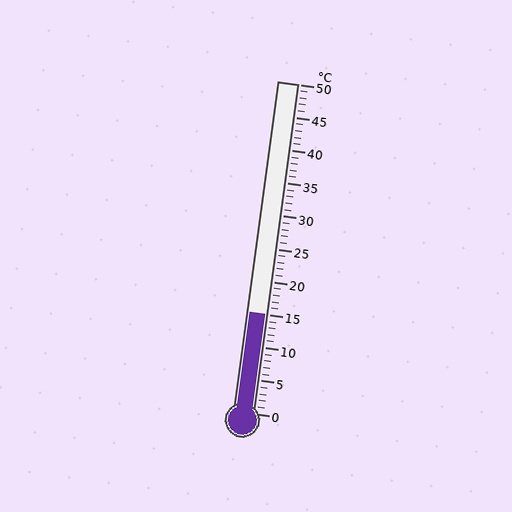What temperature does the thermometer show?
The thermometer shows approximately 15°C.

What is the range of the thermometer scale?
The thermometer scale ranges from 0°C to 50°C.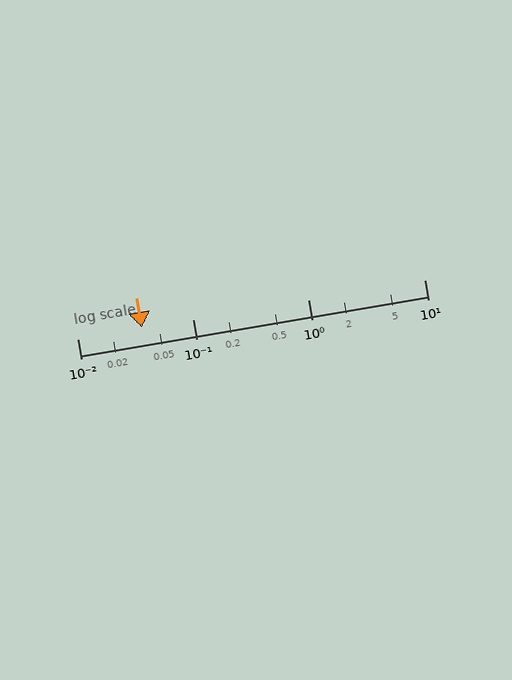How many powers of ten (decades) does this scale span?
The scale spans 3 decades, from 0.01 to 10.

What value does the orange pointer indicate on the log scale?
The pointer indicates approximately 0.036.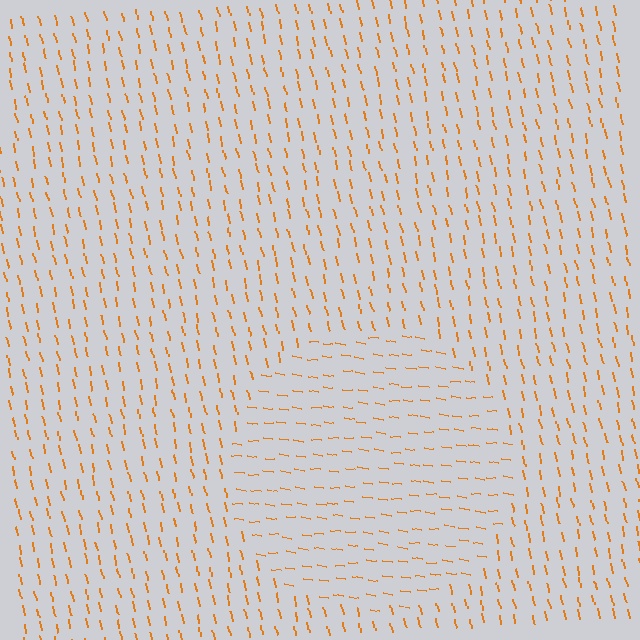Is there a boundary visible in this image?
Yes, there is a texture boundary formed by a change in line orientation.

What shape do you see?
I see a circle.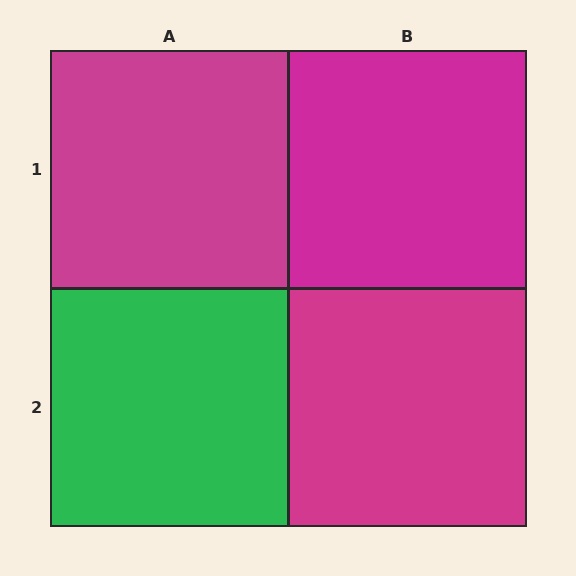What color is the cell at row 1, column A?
Magenta.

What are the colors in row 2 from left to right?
Green, magenta.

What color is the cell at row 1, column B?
Magenta.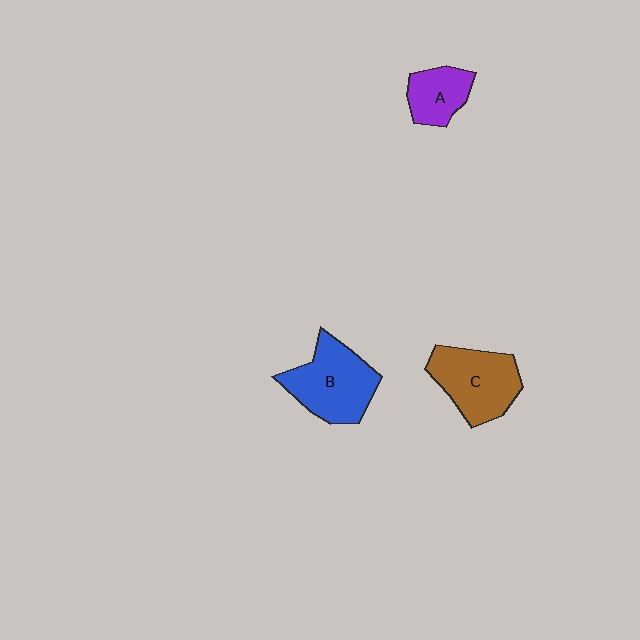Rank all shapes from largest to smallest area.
From largest to smallest: B (blue), C (brown), A (purple).